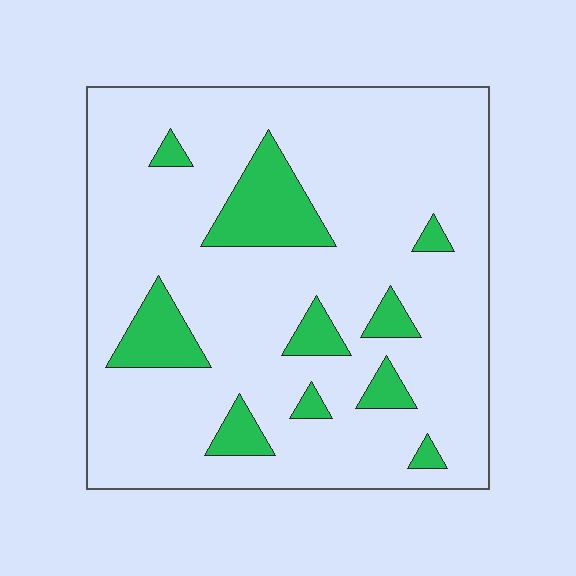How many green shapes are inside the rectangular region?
10.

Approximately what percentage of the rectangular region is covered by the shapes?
Approximately 15%.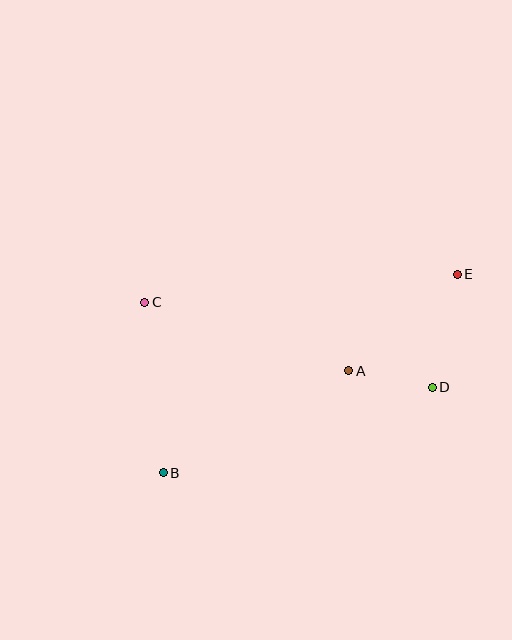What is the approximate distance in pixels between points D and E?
The distance between D and E is approximately 116 pixels.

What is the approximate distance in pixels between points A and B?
The distance between A and B is approximately 212 pixels.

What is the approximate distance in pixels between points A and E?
The distance between A and E is approximately 145 pixels.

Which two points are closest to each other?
Points A and D are closest to each other.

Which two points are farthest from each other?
Points B and E are farthest from each other.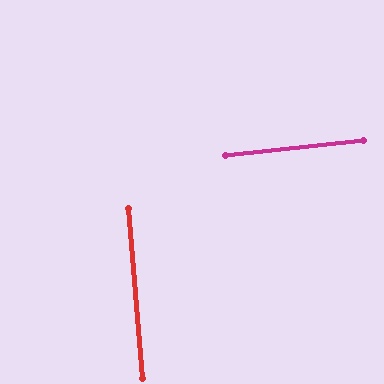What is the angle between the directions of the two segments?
Approximately 88 degrees.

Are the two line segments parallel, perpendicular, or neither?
Perpendicular — they meet at approximately 88°.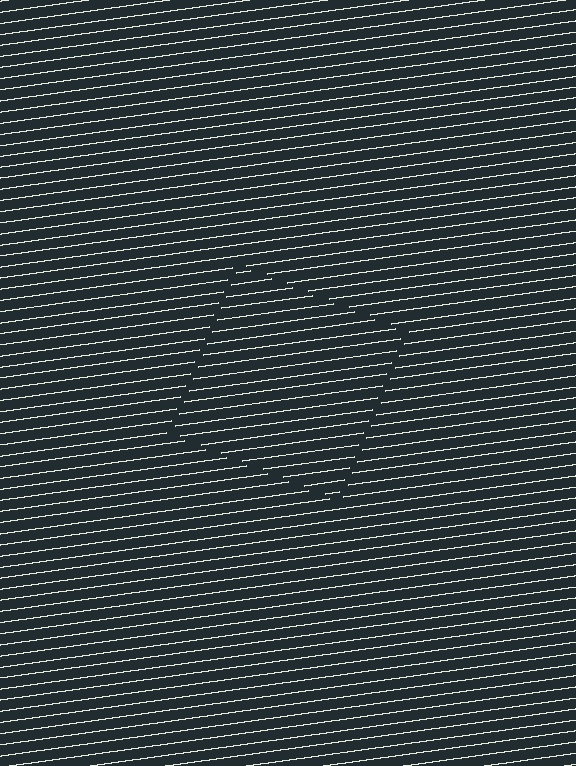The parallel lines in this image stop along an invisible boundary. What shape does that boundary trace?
An illusory square. The interior of the shape contains the same grating, shifted by half a period — the contour is defined by the phase discontinuity where line-ends from the inner and outer gratings abut.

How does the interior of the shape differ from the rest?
The interior of the shape contains the same grating, shifted by half a period — the contour is defined by the phase discontinuity where line-ends from the inner and outer gratings abut.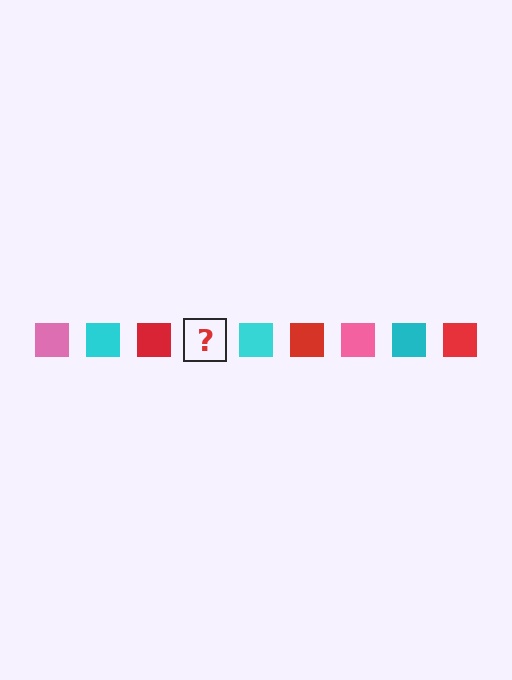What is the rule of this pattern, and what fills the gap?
The rule is that the pattern cycles through pink, cyan, red squares. The gap should be filled with a pink square.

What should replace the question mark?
The question mark should be replaced with a pink square.